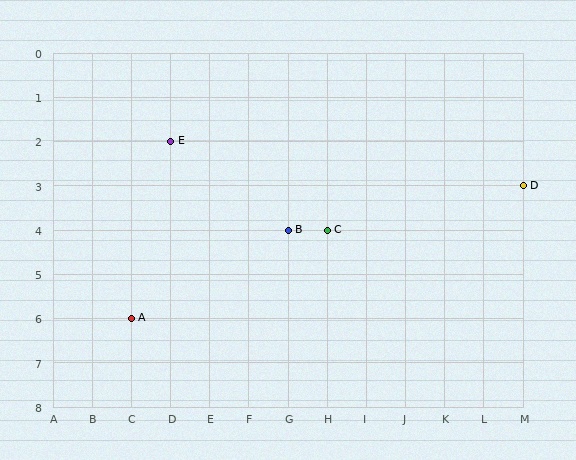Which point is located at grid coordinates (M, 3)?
Point D is at (M, 3).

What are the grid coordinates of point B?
Point B is at grid coordinates (G, 4).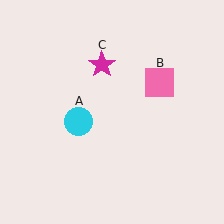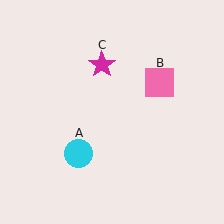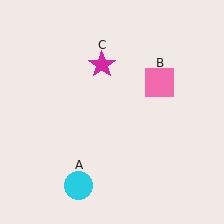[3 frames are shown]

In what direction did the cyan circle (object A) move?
The cyan circle (object A) moved down.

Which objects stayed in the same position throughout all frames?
Pink square (object B) and magenta star (object C) remained stationary.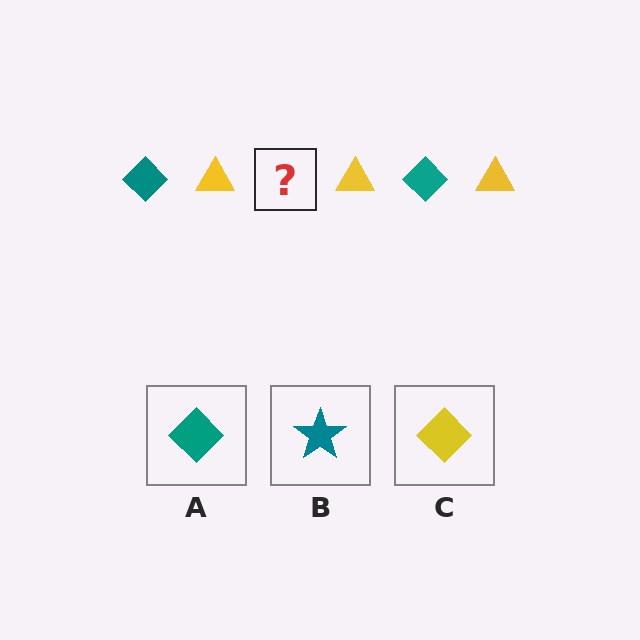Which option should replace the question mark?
Option A.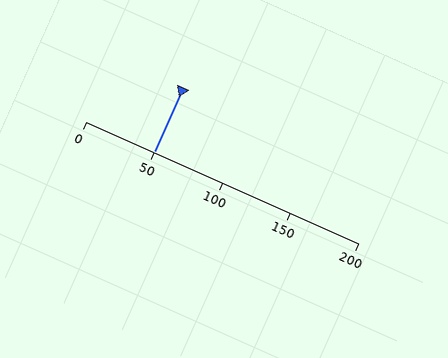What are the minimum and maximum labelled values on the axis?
The axis runs from 0 to 200.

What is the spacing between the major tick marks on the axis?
The major ticks are spaced 50 apart.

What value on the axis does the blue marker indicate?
The marker indicates approximately 50.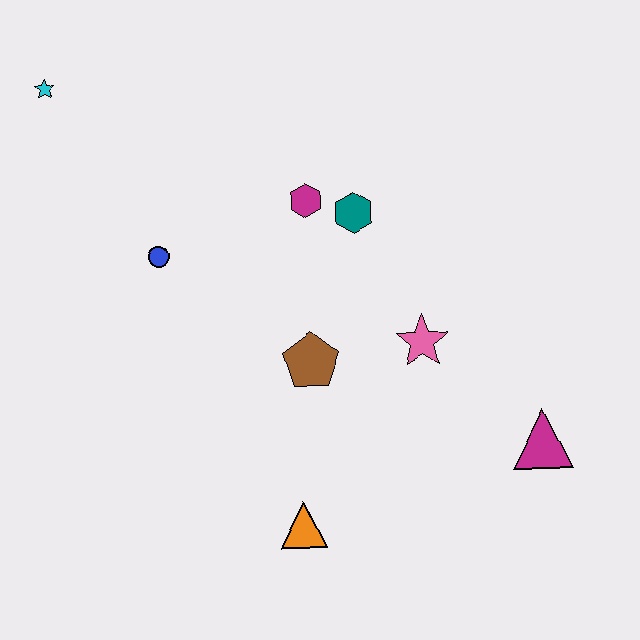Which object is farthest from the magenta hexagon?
The magenta triangle is farthest from the magenta hexagon.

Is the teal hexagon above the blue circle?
Yes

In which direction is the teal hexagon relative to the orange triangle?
The teal hexagon is above the orange triangle.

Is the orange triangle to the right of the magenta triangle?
No